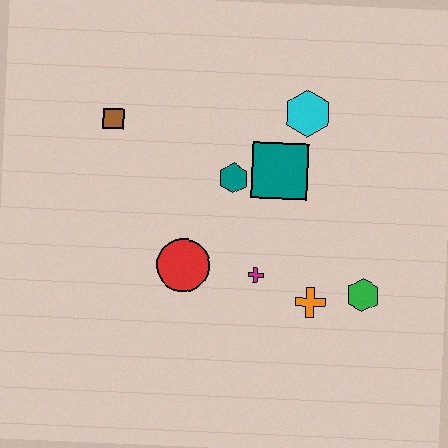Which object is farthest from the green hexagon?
The brown square is farthest from the green hexagon.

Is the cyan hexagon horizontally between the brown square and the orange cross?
Yes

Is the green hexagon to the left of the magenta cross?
No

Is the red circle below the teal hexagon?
Yes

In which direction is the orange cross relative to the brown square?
The orange cross is to the right of the brown square.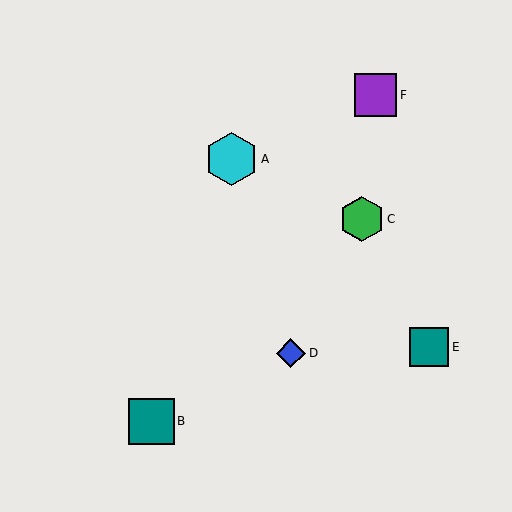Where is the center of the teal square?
The center of the teal square is at (151, 421).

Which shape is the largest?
The cyan hexagon (labeled A) is the largest.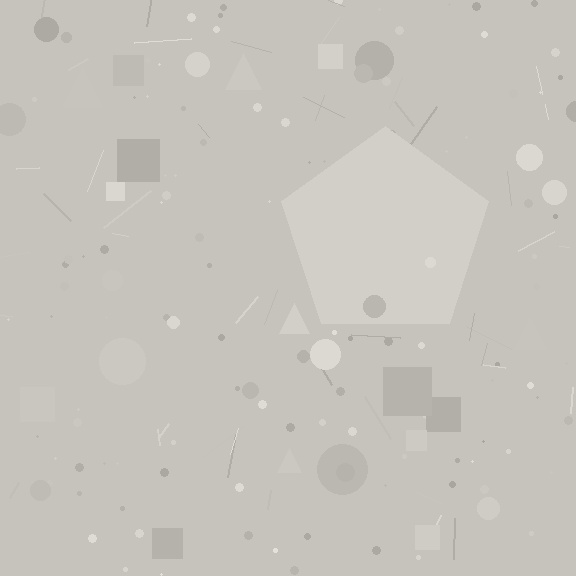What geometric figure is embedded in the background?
A pentagon is embedded in the background.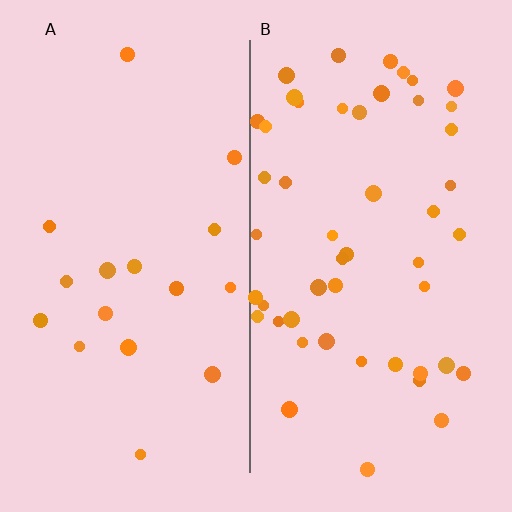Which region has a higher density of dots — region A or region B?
B (the right).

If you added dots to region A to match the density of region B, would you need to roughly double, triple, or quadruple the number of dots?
Approximately triple.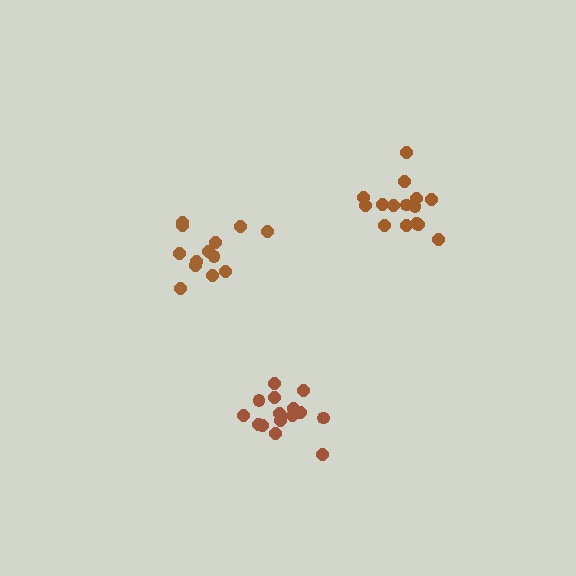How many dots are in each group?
Group 1: 13 dots, Group 2: 15 dots, Group 3: 16 dots (44 total).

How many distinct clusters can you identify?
There are 3 distinct clusters.